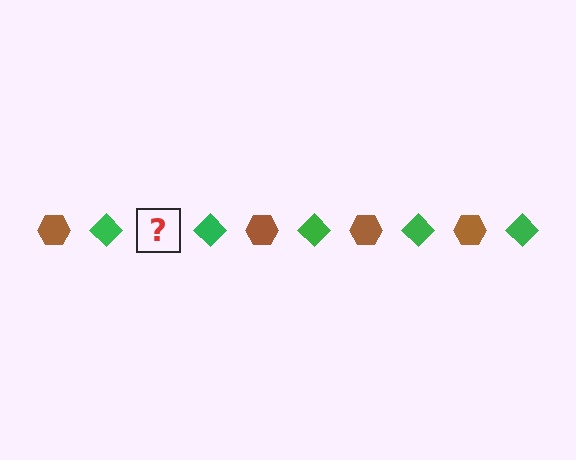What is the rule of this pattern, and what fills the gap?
The rule is that the pattern alternates between brown hexagon and green diamond. The gap should be filled with a brown hexagon.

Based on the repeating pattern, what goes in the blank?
The blank should be a brown hexagon.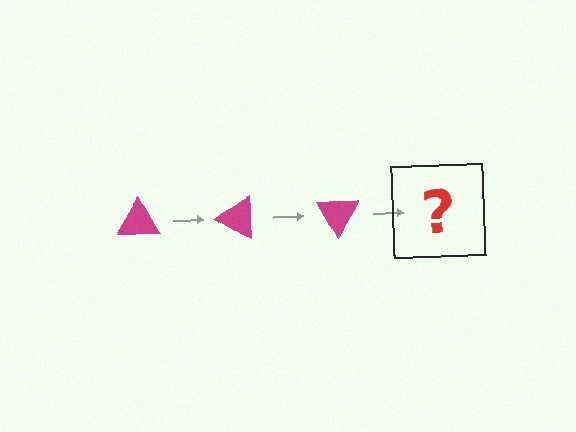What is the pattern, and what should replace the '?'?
The pattern is that the triangle rotates 30 degrees each step. The '?' should be a magenta triangle rotated 90 degrees.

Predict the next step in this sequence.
The next step is a magenta triangle rotated 90 degrees.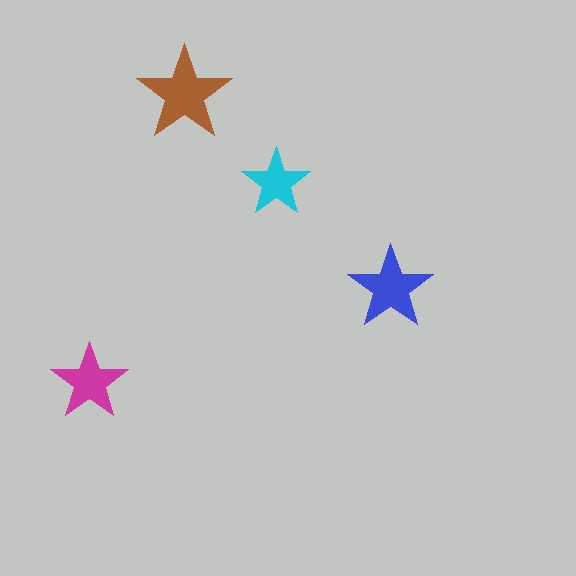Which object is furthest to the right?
The blue star is rightmost.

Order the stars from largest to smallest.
the brown one, the blue one, the magenta one, the cyan one.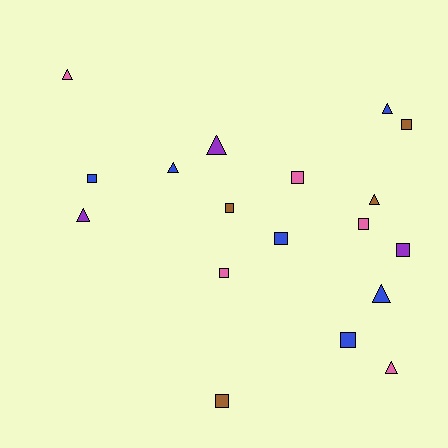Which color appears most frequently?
Blue, with 6 objects.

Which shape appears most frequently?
Square, with 10 objects.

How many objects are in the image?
There are 18 objects.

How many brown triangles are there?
There is 1 brown triangle.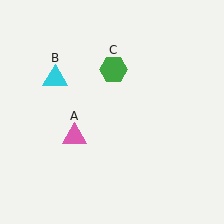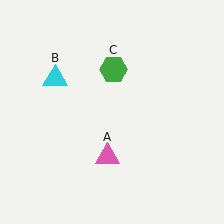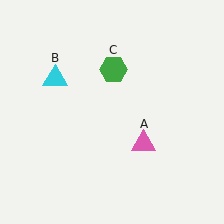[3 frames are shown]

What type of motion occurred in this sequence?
The pink triangle (object A) rotated counterclockwise around the center of the scene.